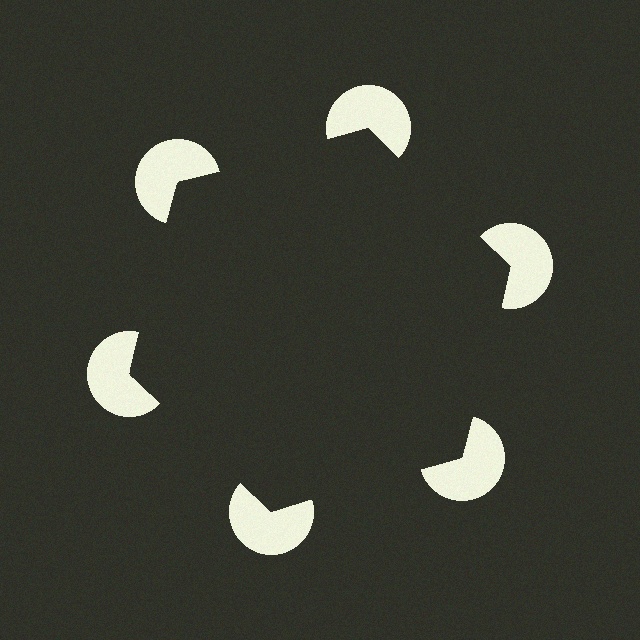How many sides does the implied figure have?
6 sides.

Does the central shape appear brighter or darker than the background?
It typically appears slightly darker than the background, even though no actual brightness change is drawn.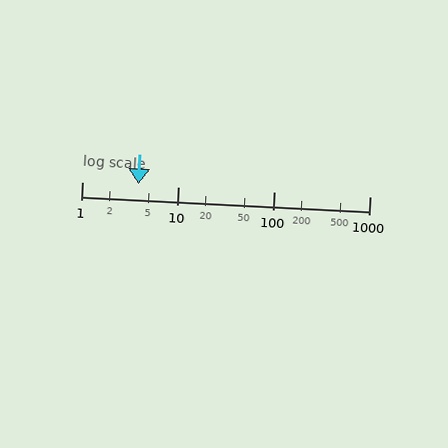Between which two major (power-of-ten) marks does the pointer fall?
The pointer is between 1 and 10.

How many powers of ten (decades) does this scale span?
The scale spans 3 decades, from 1 to 1000.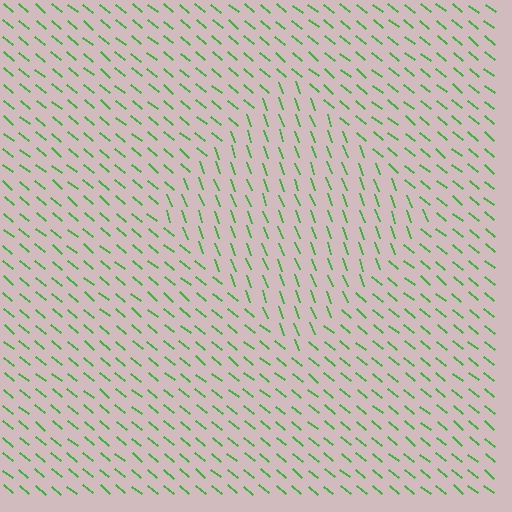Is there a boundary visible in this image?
Yes, there is a texture boundary formed by a change in line orientation.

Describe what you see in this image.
The image is filled with small green line segments. A diamond region in the image has lines oriented differently from the surrounding lines, creating a visible texture boundary.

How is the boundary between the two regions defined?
The boundary is defined purely by a change in line orientation (approximately 31 degrees difference). All lines are the same color and thickness.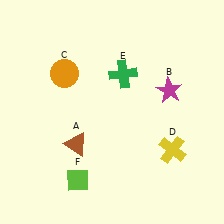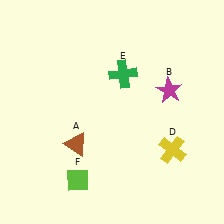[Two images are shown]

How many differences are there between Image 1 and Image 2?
There is 1 difference between the two images.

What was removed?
The orange circle (C) was removed in Image 2.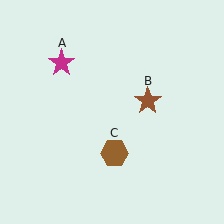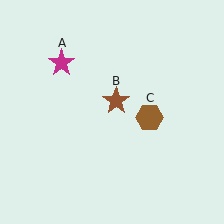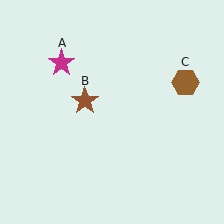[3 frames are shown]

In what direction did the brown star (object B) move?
The brown star (object B) moved left.